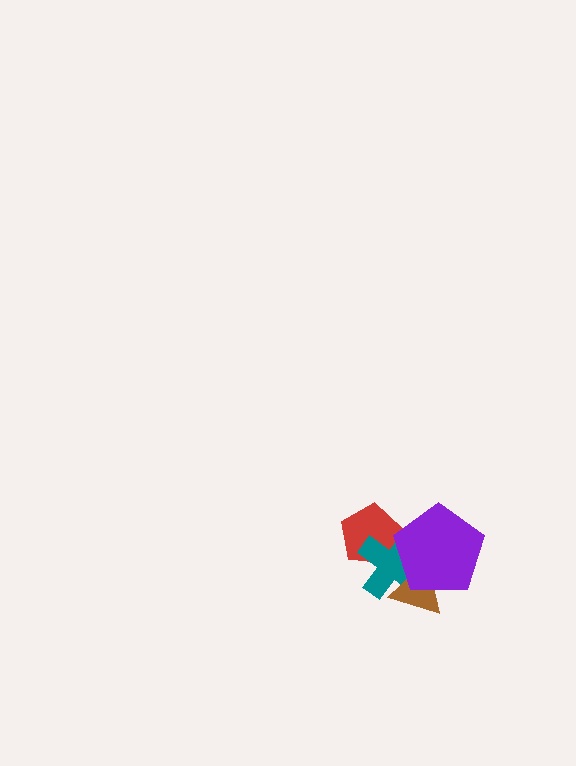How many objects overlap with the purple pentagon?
3 objects overlap with the purple pentagon.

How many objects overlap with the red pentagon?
2 objects overlap with the red pentagon.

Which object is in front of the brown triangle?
The purple pentagon is in front of the brown triangle.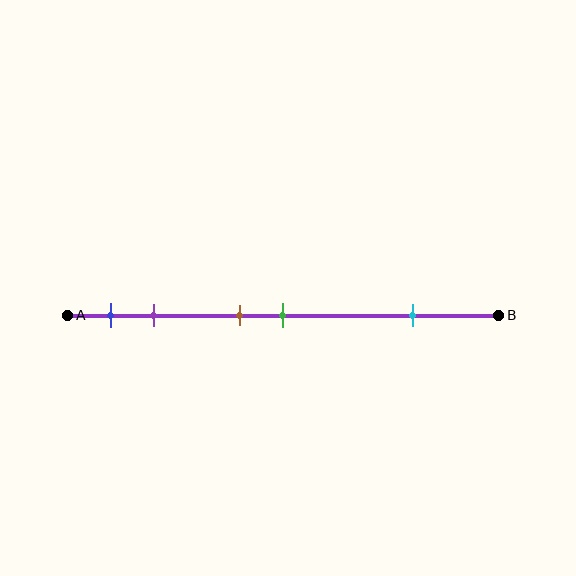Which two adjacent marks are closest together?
The brown and green marks are the closest adjacent pair.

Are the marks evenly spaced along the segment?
No, the marks are not evenly spaced.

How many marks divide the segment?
There are 5 marks dividing the segment.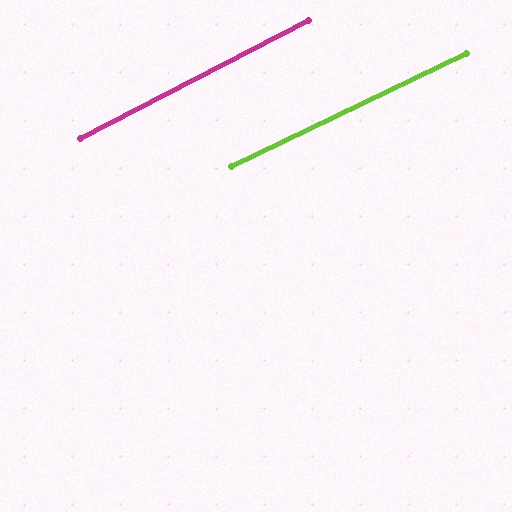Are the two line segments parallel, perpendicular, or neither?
Parallel — their directions differ by only 1.8°.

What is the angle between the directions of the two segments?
Approximately 2 degrees.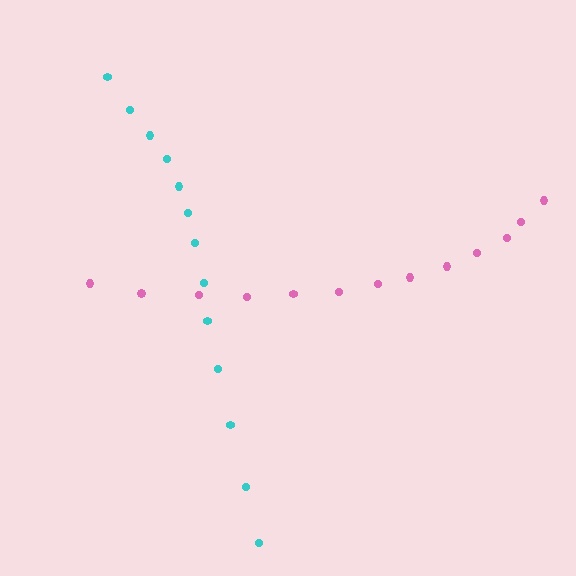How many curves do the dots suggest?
There are 2 distinct paths.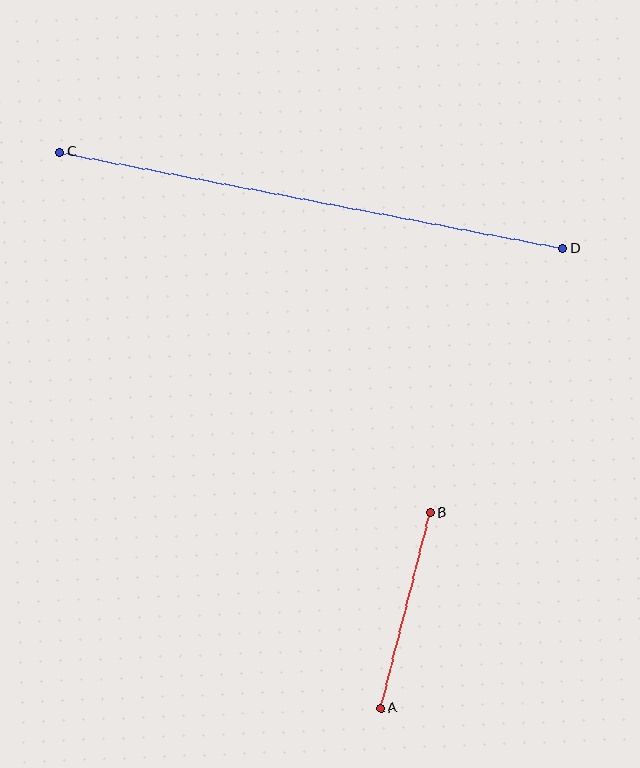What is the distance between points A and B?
The distance is approximately 202 pixels.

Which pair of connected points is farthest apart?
Points C and D are farthest apart.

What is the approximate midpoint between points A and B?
The midpoint is at approximately (405, 610) pixels.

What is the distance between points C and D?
The distance is approximately 512 pixels.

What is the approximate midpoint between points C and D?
The midpoint is at approximately (311, 200) pixels.